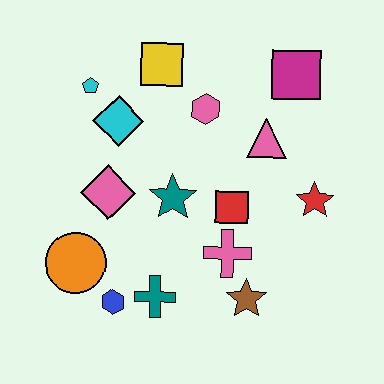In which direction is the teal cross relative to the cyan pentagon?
The teal cross is below the cyan pentagon.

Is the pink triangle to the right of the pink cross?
Yes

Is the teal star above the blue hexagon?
Yes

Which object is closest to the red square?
The pink cross is closest to the red square.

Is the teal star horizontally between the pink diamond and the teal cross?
No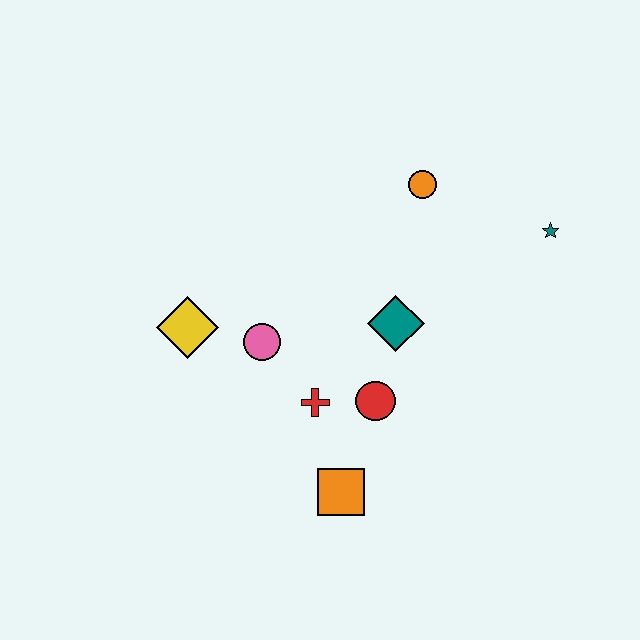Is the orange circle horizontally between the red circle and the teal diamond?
No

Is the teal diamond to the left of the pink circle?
No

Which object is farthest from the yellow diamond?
The teal star is farthest from the yellow diamond.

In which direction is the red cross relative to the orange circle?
The red cross is below the orange circle.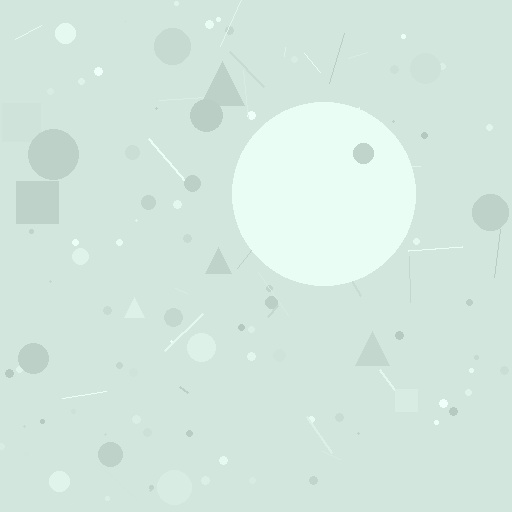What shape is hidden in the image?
A circle is hidden in the image.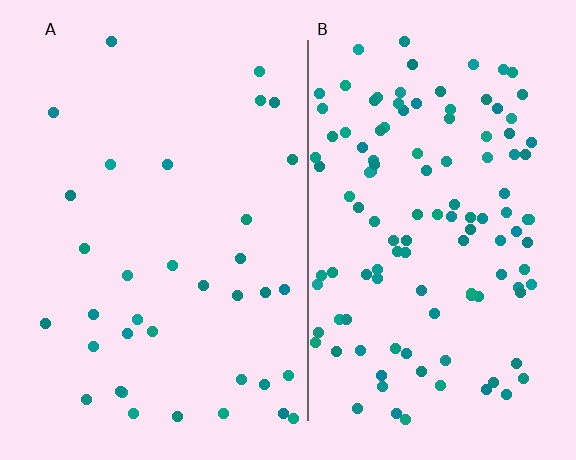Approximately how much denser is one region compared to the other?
Approximately 3.4× — region B over region A.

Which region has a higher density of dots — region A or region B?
B (the right).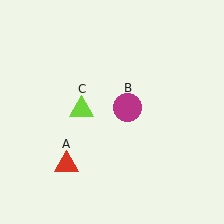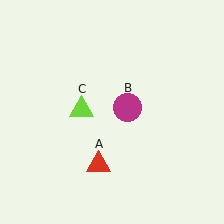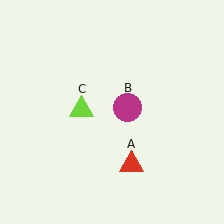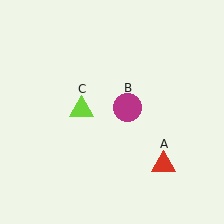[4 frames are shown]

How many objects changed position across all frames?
1 object changed position: red triangle (object A).